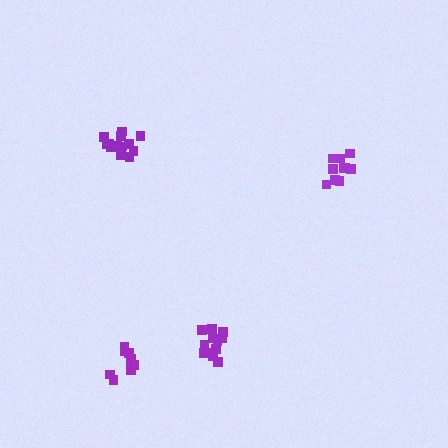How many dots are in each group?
Group 1: 9 dots, Group 2: 10 dots, Group 3: 12 dots, Group 4: 14 dots (45 total).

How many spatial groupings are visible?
There are 4 spatial groupings.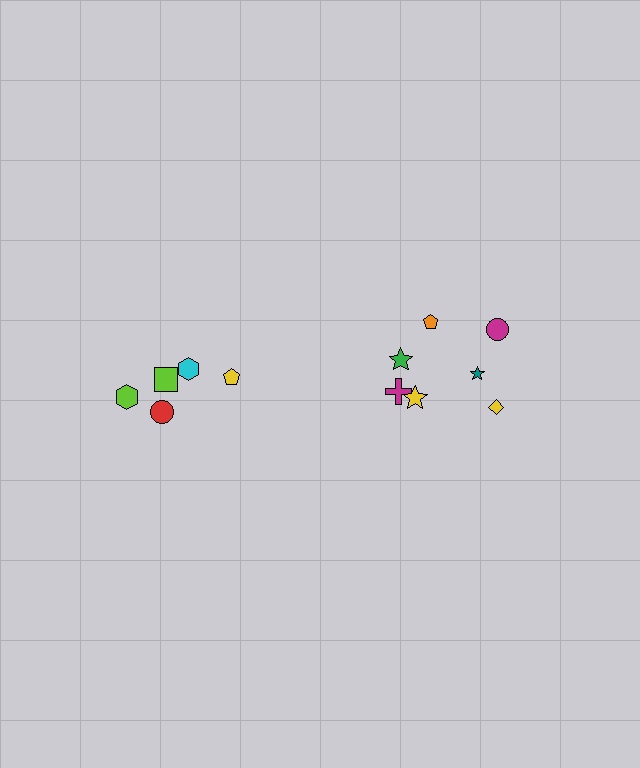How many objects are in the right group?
There are 7 objects.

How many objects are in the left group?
There are 5 objects.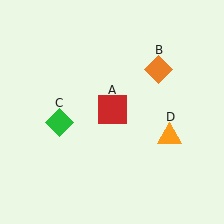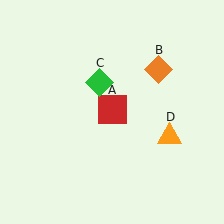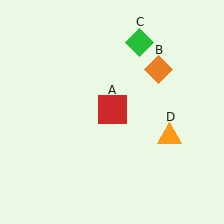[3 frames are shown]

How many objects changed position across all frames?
1 object changed position: green diamond (object C).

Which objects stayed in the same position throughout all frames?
Red square (object A) and orange diamond (object B) and orange triangle (object D) remained stationary.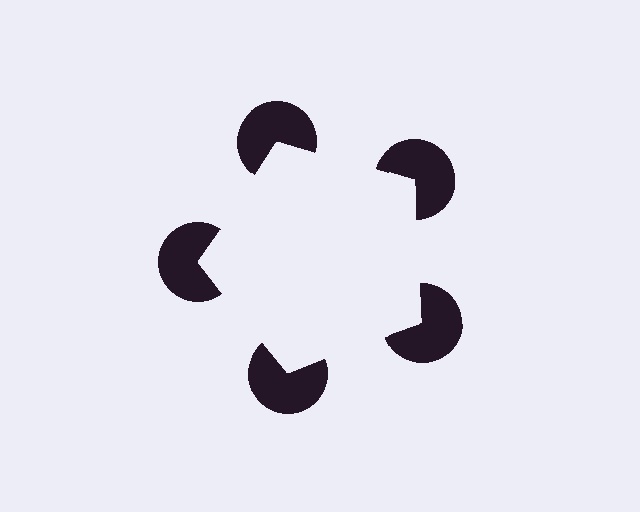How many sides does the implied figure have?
5 sides.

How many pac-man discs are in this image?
There are 5 — one at each vertex of the illusory pentagon.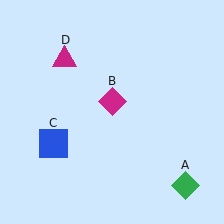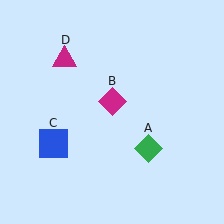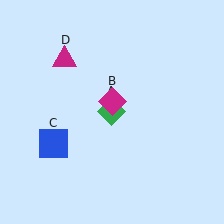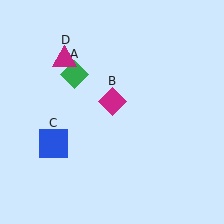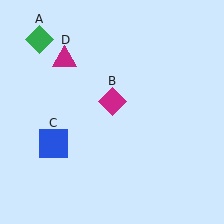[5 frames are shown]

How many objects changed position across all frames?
1 object changed position: green diamond (object A).